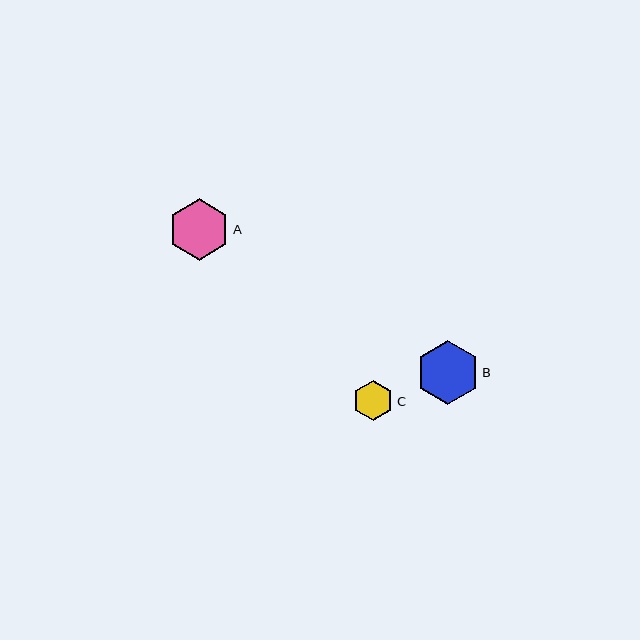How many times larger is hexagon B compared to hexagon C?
Hexagon B is approximately 1.6 times the size of hexagon C.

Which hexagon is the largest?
Hexagon B is the largest with a size of approximately 64 pixels.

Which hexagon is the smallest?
Hexagon C is the smallest with a size of approximately 40 pixels.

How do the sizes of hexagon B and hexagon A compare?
Hexagon B and hexagon A are approximately the same size.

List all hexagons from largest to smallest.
From largest to smallest: B, A, C.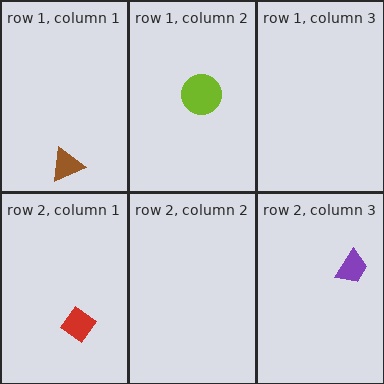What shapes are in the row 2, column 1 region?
The red diamond.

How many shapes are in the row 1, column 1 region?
1.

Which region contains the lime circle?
The row 1, column 2 region.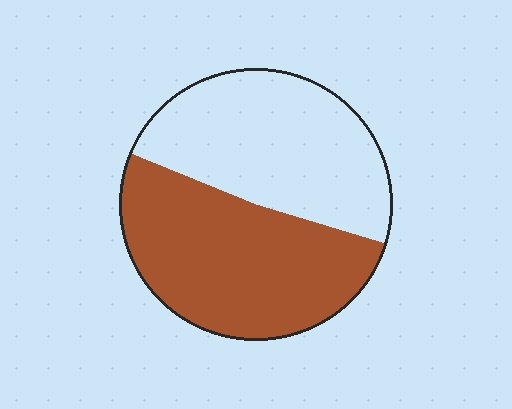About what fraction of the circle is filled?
About one half (1/2).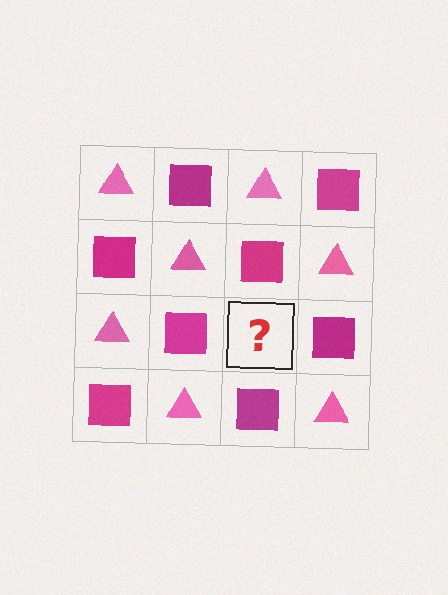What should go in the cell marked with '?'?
The missing cell should contain a pink triangle.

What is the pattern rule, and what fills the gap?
The rule is that it alternates pink triangle and magenta square in a checkerboard pattern. The gap should be filled with a pink triangle.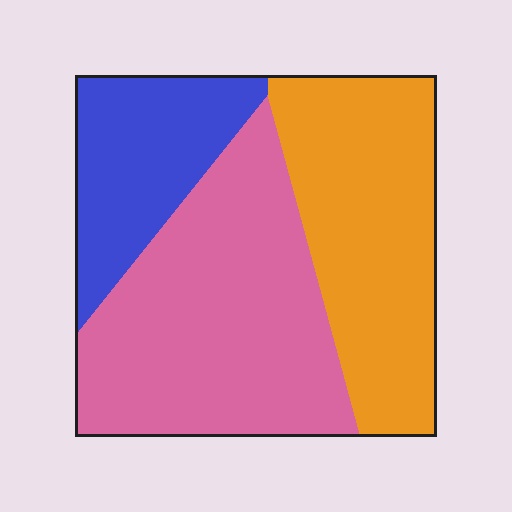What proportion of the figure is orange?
Orange takes up about one third (1/3) of the figure.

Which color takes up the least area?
Blue, at roughly 20%.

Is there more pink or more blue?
Pink.